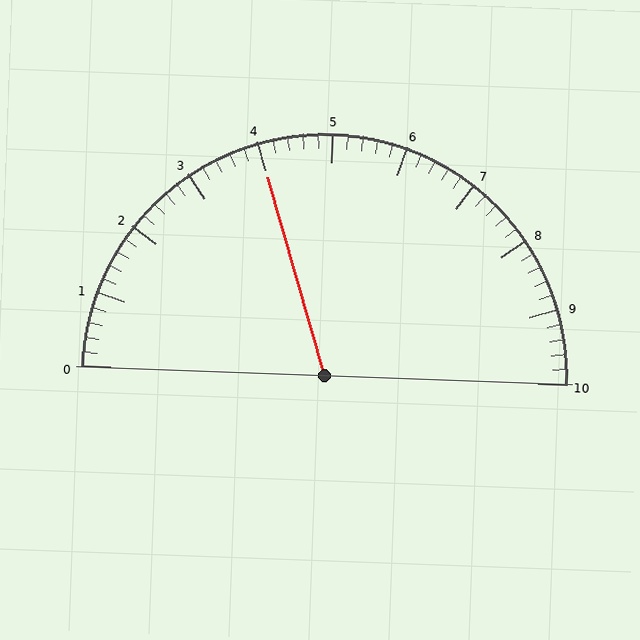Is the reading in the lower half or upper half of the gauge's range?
The reading is in the lower half of the range (0 to 10).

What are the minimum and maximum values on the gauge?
The gauge ranges from 0 to 10.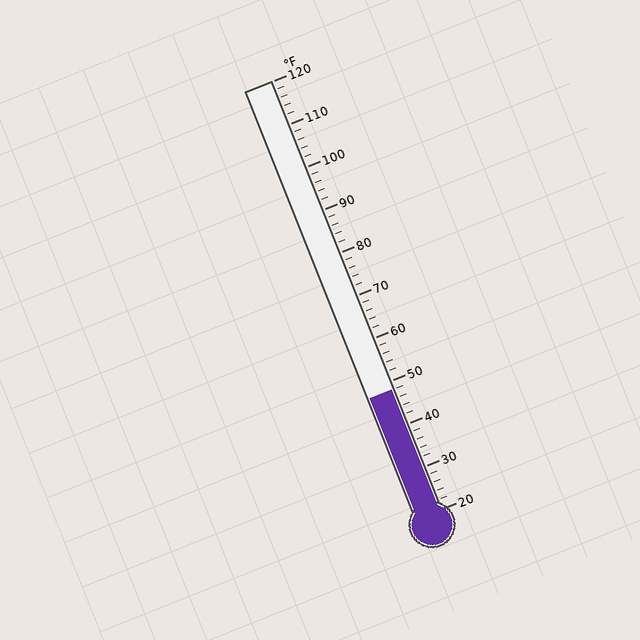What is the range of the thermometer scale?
The thermometer scale ranges from 20°F to 120°F.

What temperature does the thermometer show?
The thermometer shows approximately 48°F.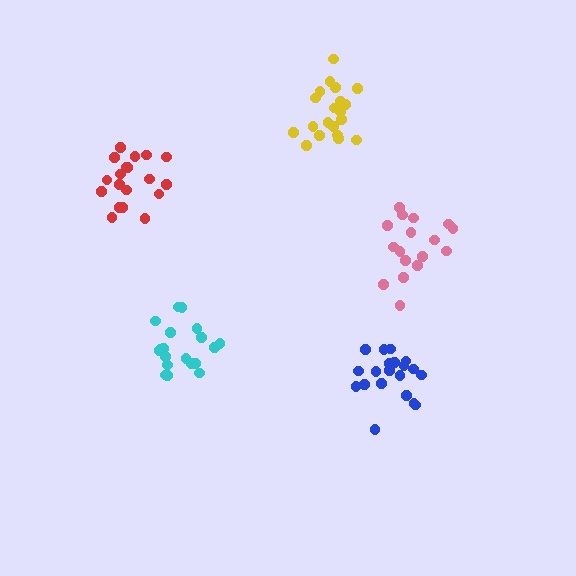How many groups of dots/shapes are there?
There are 5 groups.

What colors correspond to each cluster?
The clusters are colored: red, cyan, blue, pink, yellow.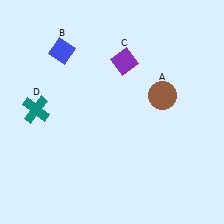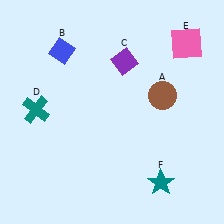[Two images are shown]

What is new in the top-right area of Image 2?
A pink square (E) was added in the top-right area of Image 2.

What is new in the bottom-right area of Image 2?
A teal star (F) was added in the bottom-right area of Image 2.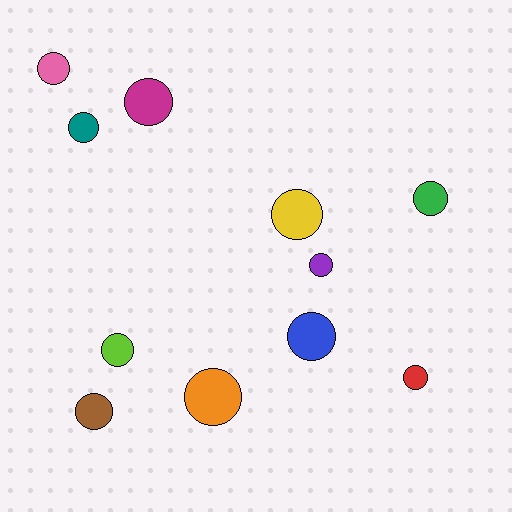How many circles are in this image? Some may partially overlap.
There are 11 circles.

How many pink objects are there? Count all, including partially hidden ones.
There is 1 pink object.